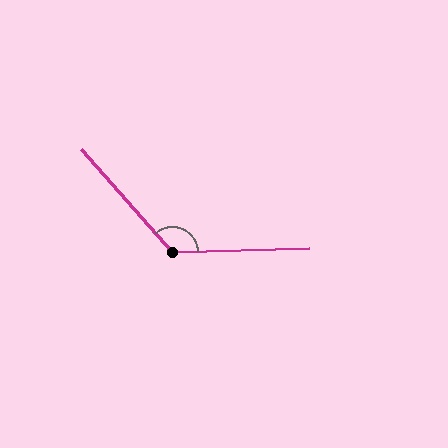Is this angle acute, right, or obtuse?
It is obtuse.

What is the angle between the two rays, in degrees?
Approximately 130 degrees.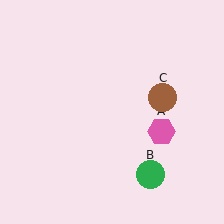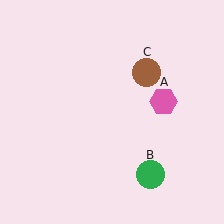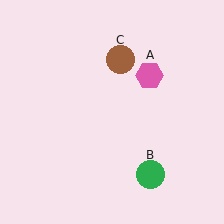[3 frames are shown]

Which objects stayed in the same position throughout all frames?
Green circle (object B) remained stationary.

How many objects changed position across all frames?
2 objects changed position: pink hexagon (object A), brown circle (object C).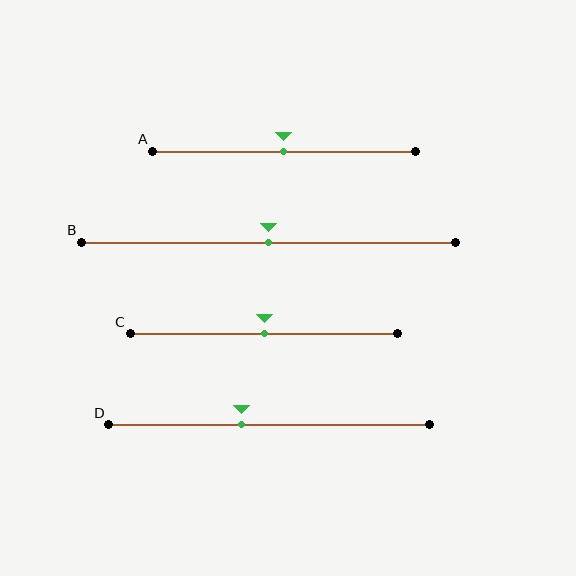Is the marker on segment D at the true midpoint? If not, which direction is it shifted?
No, the marker on segment D is shifted to the left by about 9% of the segment length.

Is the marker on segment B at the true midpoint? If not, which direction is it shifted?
Yes, the marker on segment B is at the true midpoint.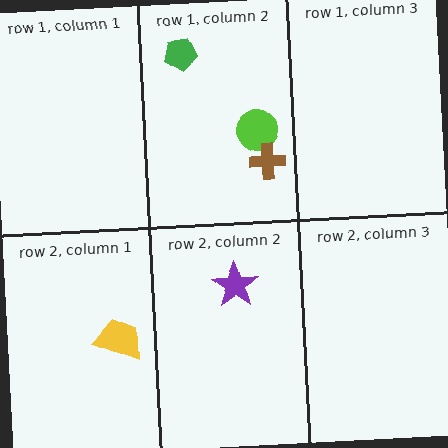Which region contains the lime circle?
The row 1, column 2 region.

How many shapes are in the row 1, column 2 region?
3.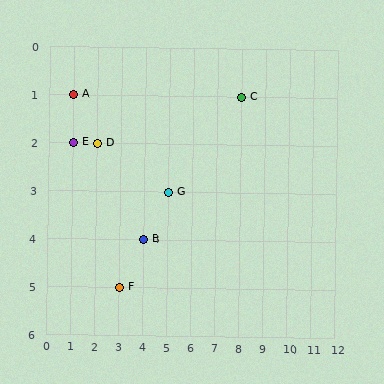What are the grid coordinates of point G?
Point G is at grid coordinates (5, 3).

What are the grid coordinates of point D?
Point D is at grid coordinates (2, 2).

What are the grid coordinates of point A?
Point A is at grid coordinates (1, 1).